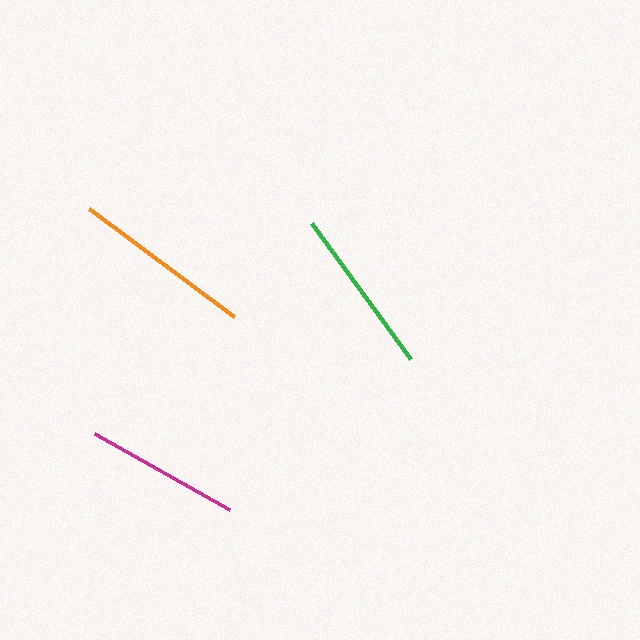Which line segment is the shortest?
The magenta line is the shortest at approximately 155 pixels.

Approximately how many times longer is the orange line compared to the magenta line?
The orange line is approximately 1.2 times the length of the magenta line.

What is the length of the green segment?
The green segment is approximately 168 pixels long.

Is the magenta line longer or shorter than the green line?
The green line is longer than the magenta line.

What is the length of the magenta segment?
The magenta segment is approximately 155 pixels long.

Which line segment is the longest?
The orange line is the longest at approximately 180 pixels.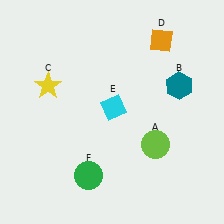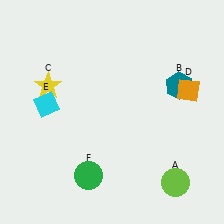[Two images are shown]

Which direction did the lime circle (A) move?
The lime circle (A) moved down.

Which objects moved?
The objects that moved are: the lime circle (A), the orange diamond (D), the cyan diamond (E).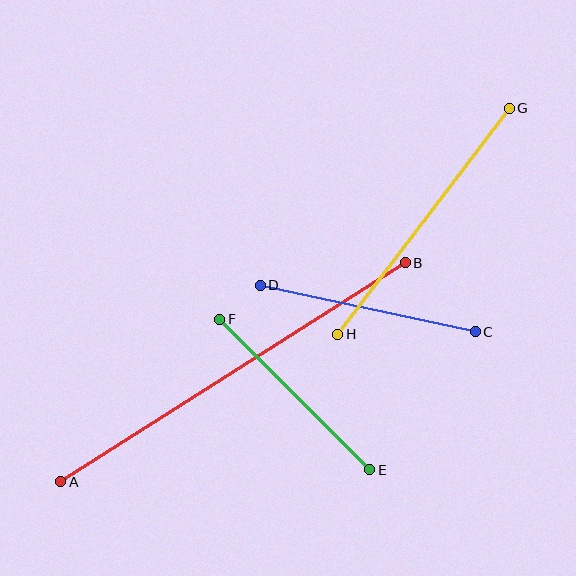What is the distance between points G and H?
The distance is approximately 284 pixels.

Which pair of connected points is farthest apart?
Points A and B are farthest apart.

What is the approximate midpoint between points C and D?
The midpoint is at approximately (368, 308) pixels.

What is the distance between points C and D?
The distance is approximately 220 pixels.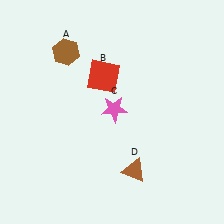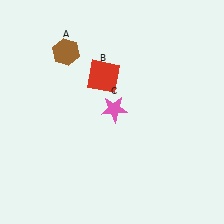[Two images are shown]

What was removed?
The brown triangle (D) was removed in Image 2.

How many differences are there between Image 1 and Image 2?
There is 1 difference between the two images.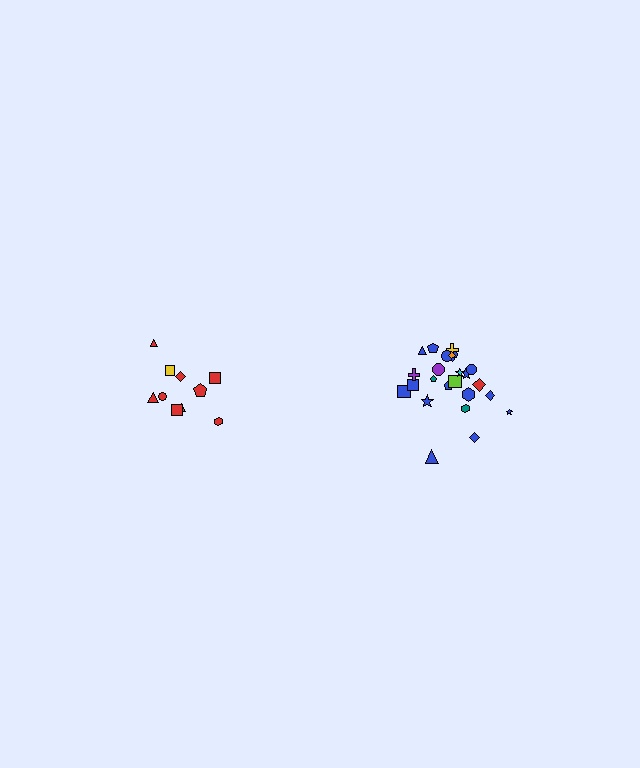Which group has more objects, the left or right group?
The right group.